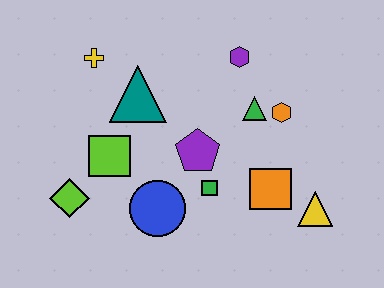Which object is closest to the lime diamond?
The lime square is closest to the lime diamond.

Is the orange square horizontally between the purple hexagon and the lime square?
No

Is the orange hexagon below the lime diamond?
No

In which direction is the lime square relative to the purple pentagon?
The lime square is to the left of the purple pentagon.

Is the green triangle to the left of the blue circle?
No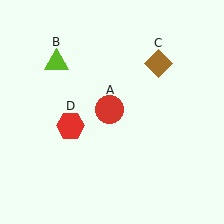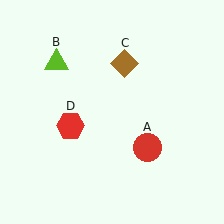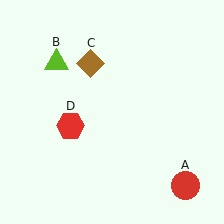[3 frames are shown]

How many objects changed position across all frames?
2 objects changed position: red circle (object A), brown diamond (object C).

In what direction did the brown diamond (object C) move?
The brown diamond (object C) moved left.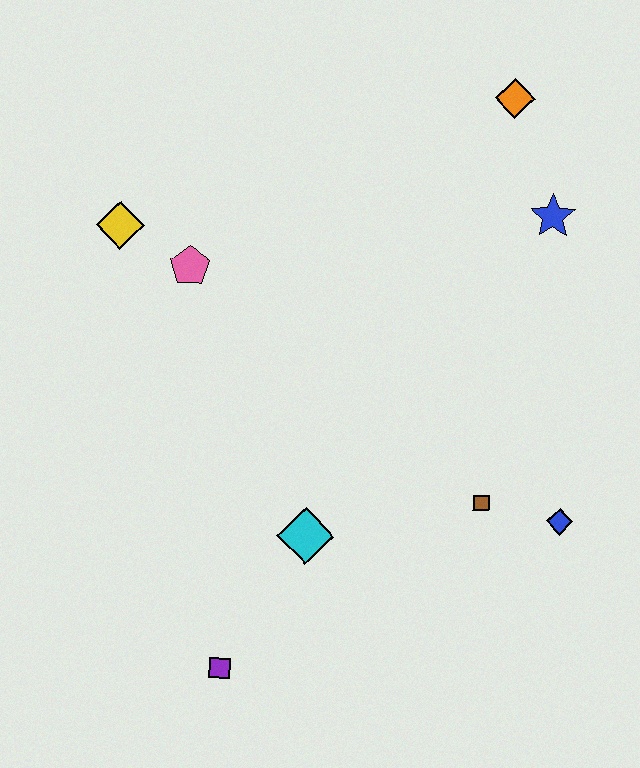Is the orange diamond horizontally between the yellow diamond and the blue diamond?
Yes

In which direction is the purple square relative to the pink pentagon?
The purple square is below the pink pentagon.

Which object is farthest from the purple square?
The orange diamond is farthest from the purple square.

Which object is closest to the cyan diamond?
The purple square is closest to the cyan diamond.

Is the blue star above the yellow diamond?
Yes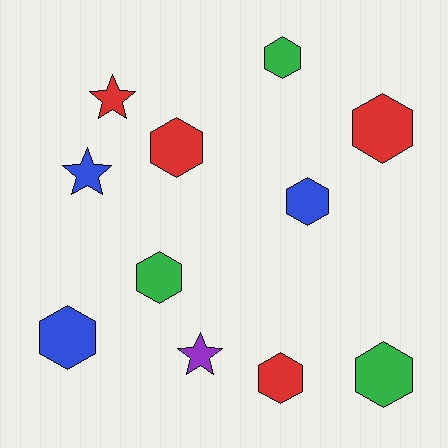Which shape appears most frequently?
Hexagon, with 8 objects.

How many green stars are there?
There are no green stars.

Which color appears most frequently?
Red, with 4 objects.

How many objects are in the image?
There are 11 objects.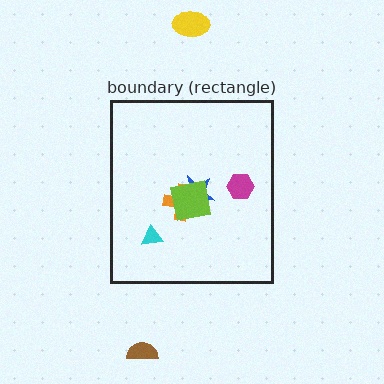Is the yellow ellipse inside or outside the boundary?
Outside.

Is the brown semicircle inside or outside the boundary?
Outside.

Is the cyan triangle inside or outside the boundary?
Inside.